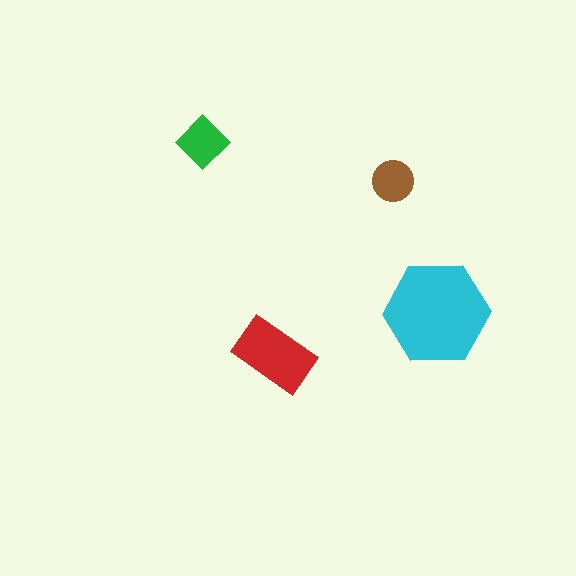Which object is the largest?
The cyan hexagon.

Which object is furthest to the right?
The cyan hexagon is rightmost.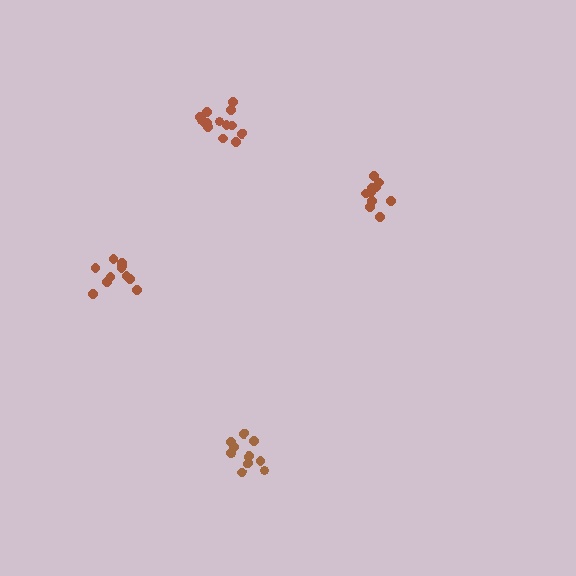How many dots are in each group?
Group 1: 11 dots, Group 2: 11 dots, Group 3: 12 dots, Group 4: 14 dots (48 total).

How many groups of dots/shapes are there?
There are 4 groups.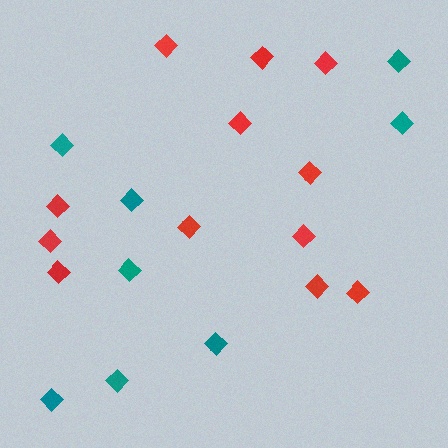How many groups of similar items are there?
There are 2 groups: one group of red diamonds (12) and one group of teal diamonds (8).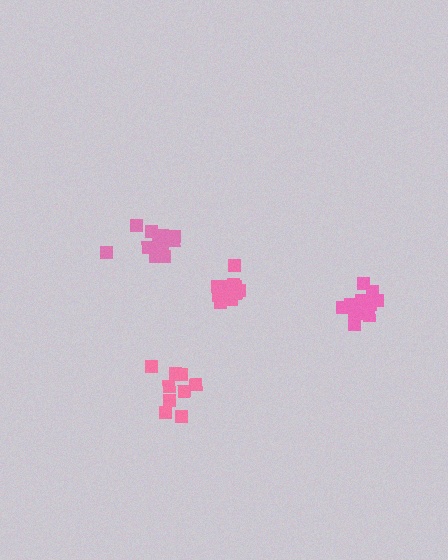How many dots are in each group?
Group 1: 12 dots, Group 2: 9 dots, Group 3: 11 dots, Group 4: 13 dots (45 total).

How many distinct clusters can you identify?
There are 4 distinct clusters.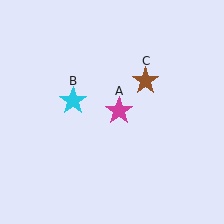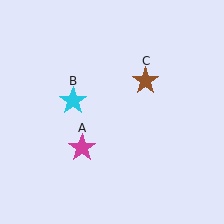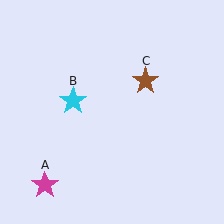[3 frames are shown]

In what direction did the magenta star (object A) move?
The magenta star (object A) moved down and to the left.